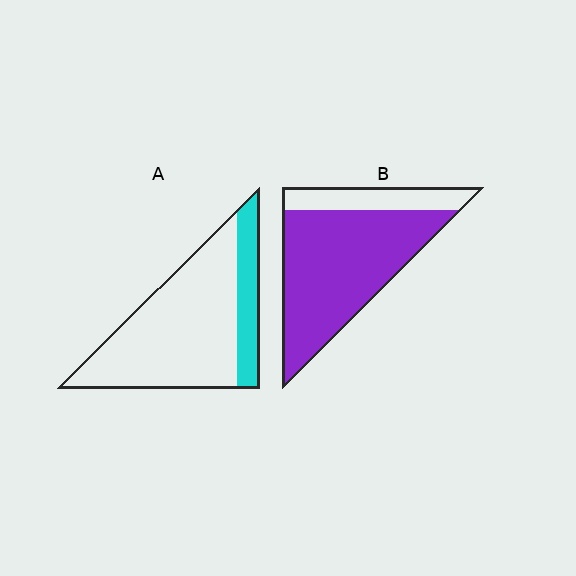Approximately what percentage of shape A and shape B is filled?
A is approximately 20% and B is approximately 80%.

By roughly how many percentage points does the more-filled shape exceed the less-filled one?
By roughly 55 percentage points (B over A).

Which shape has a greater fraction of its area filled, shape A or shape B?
Shape B.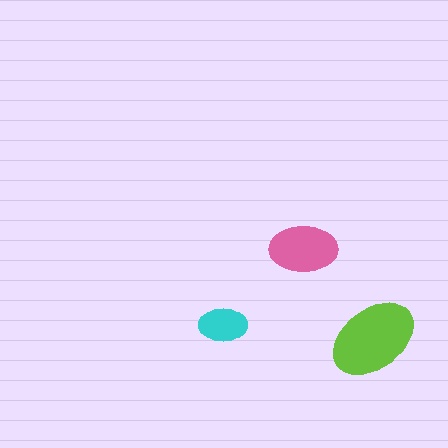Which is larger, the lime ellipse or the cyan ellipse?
The lime one.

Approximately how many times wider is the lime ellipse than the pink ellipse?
About 1.5 times wider.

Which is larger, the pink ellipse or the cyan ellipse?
The pink one.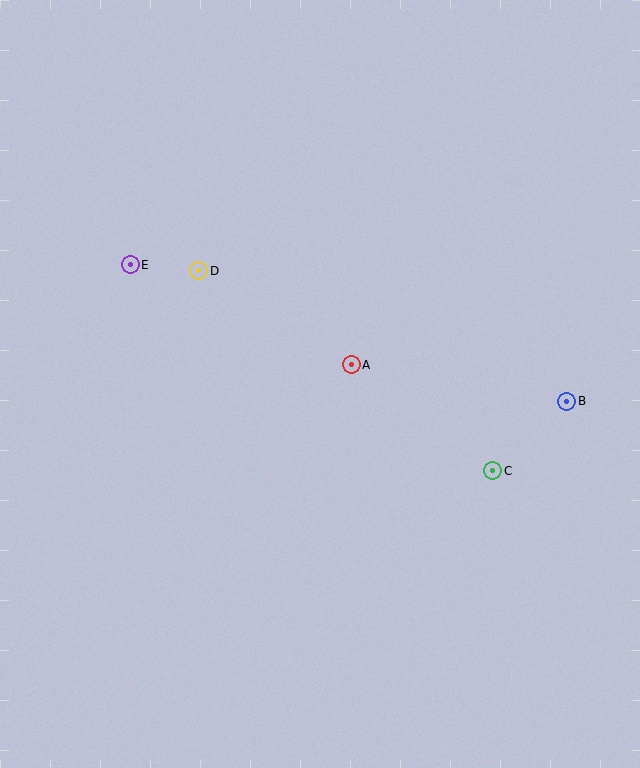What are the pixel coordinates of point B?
Point B is at (567, 401).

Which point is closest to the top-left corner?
Point E is closest to the top-left corner.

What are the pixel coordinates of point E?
Point E is at (130, 265).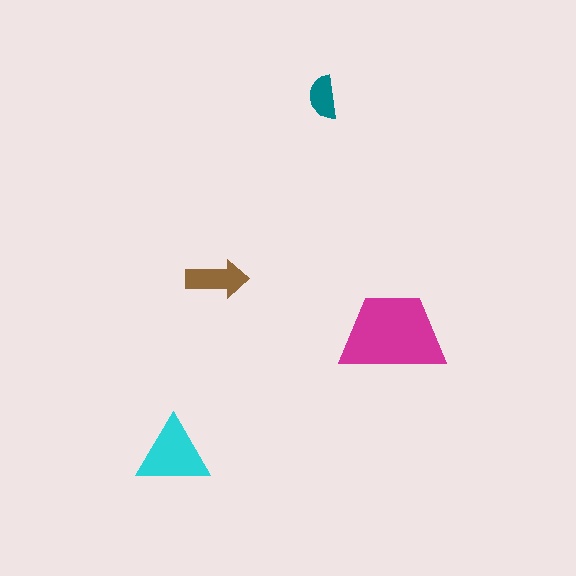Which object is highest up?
The teal semicircle is topmost.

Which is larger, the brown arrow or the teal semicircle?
The brown arrow.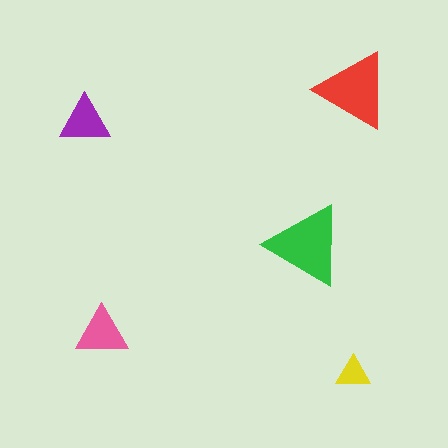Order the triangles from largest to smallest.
the green one, the red one, the pink one, the purple one, the yellow one.